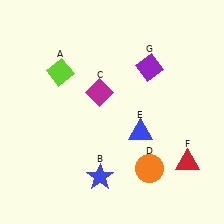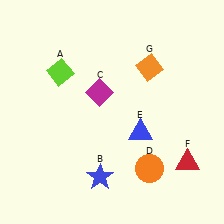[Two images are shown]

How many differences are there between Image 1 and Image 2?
There is 1 difference between the two images.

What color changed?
The diamond (G) changed from purple in Image 1 to orange in Image 2.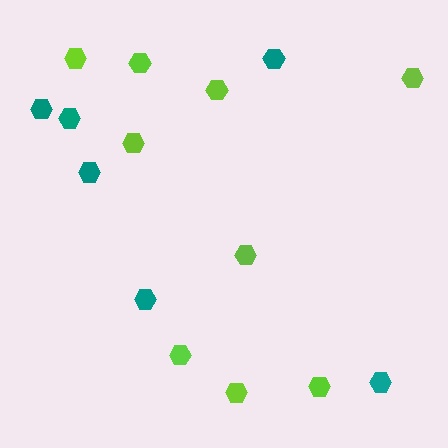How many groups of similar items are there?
There are 2 groups: one group of lime hexagons (9) and one group of teal hexagons (6).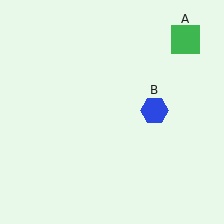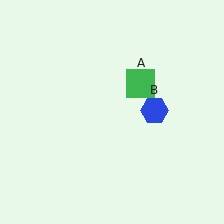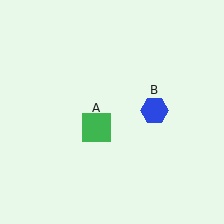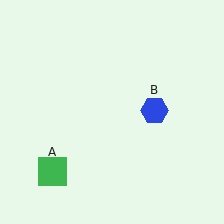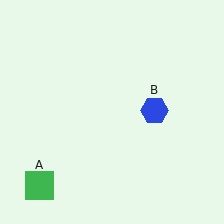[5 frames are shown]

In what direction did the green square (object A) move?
The green square (object A) moved down and to the left.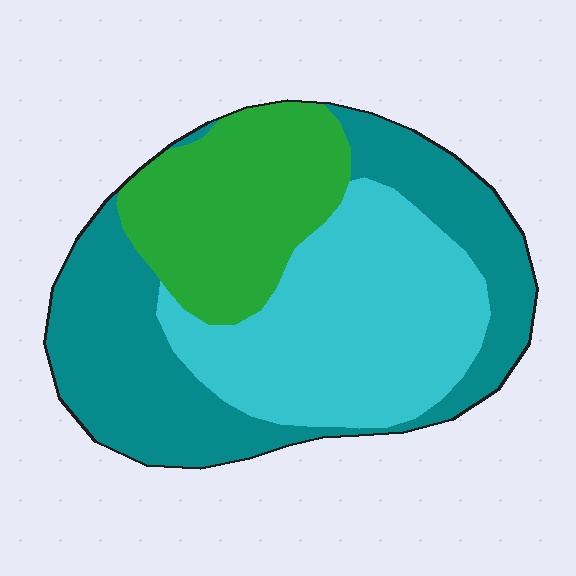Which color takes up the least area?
Green, at roughly 25%.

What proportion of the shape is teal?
Teal covers 39% of the shape.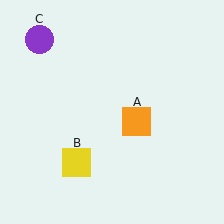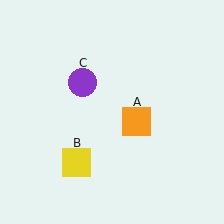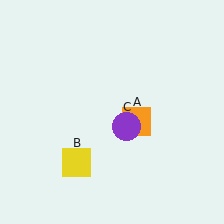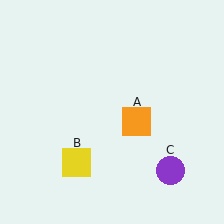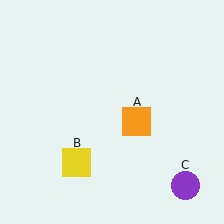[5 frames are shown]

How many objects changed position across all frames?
1 object changed position: purple circle (object C).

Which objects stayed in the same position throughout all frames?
Orange square (object A) and yellow square (object B) remained stationary.